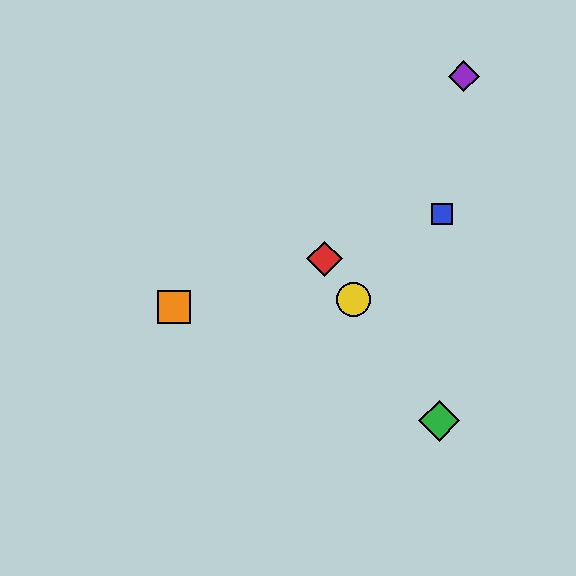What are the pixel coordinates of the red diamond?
The red diamond is at (324, 259).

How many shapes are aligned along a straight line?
3 shapes (the red diamond, the green diamond, the yellow circle) are aligned along a straight line.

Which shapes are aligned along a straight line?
The red diamond, the green diamond, the yellow circle are aligned along a straight line.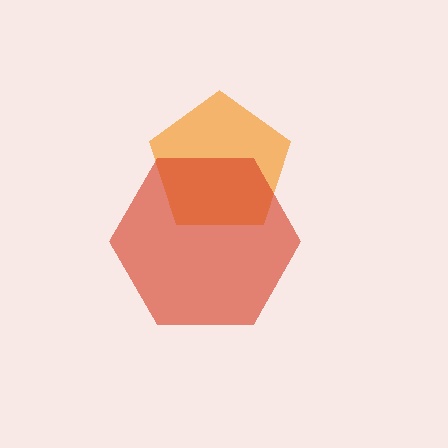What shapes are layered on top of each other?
The layered shapes are: an orange pentagon, a red hexagon.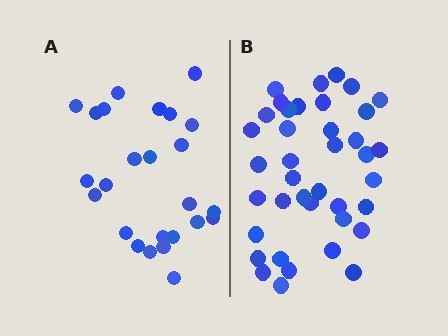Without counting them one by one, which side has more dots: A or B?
Region B (the right region) has more dots.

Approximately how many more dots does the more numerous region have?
Region B has approximately 15 more dots than region A.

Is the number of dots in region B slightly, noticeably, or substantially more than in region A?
Region B has substantially more. The ratio is roughly 1.6 to 1.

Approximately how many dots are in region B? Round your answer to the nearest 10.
About 40 dots. (The exact count is 39, which rounds to 40.)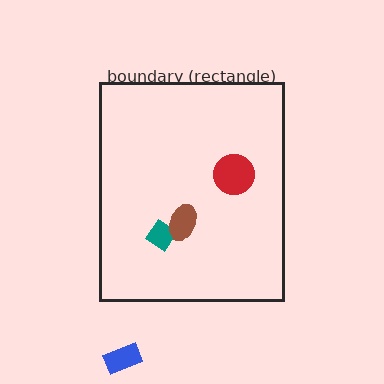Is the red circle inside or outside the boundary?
Inside.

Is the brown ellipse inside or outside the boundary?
Inside.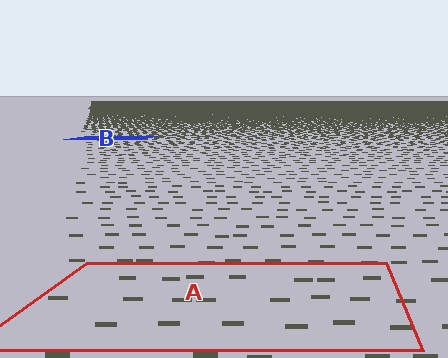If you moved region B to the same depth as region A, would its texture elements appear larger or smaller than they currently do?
They would appear larger. At a closer depth, the same texture elements are projected at a bigger on-screen size.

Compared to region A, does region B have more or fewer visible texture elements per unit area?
Region B has more texture elements per unit area — they are packed more densely because it is farther away.